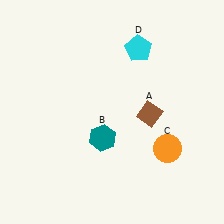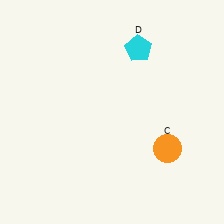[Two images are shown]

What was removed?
The brown diamond (A), the teal hexagon (B) were removed in Image 2.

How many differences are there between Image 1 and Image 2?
There are 2 differences between the two images.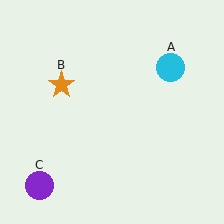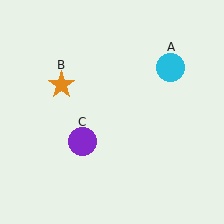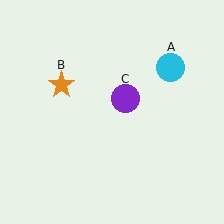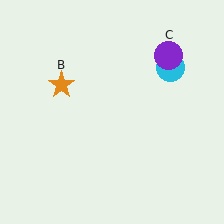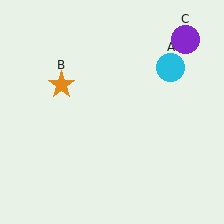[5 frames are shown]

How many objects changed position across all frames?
1 object changed position: purple circle (object C).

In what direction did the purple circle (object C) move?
The purple circle (object C) moved up and to the right.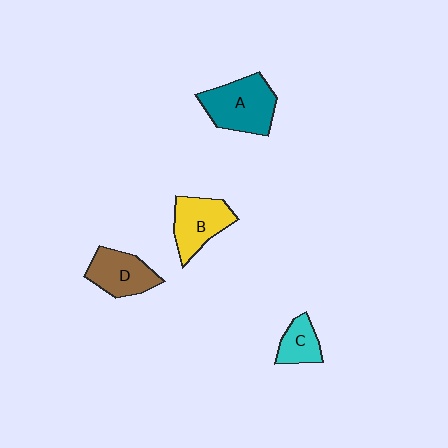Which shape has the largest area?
Shape A (teal).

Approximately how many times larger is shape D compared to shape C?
Approximately 1.5 times.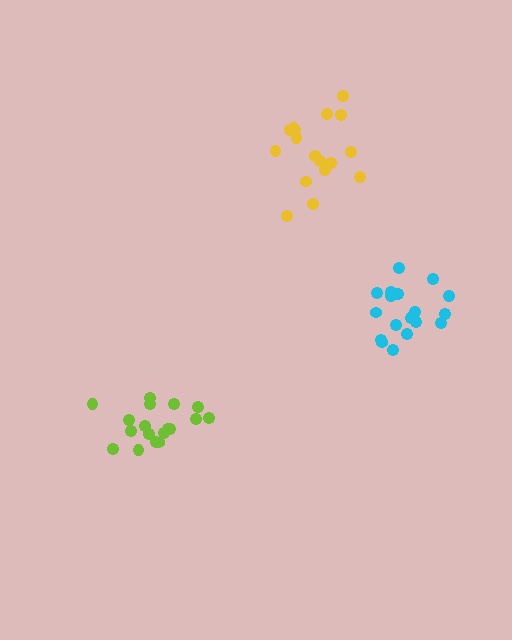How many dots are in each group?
Group 1: 18 dots, Group 2: 19 dots, Group 3: 17 dots (54 total).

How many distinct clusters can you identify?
There are 3 distinct clusters.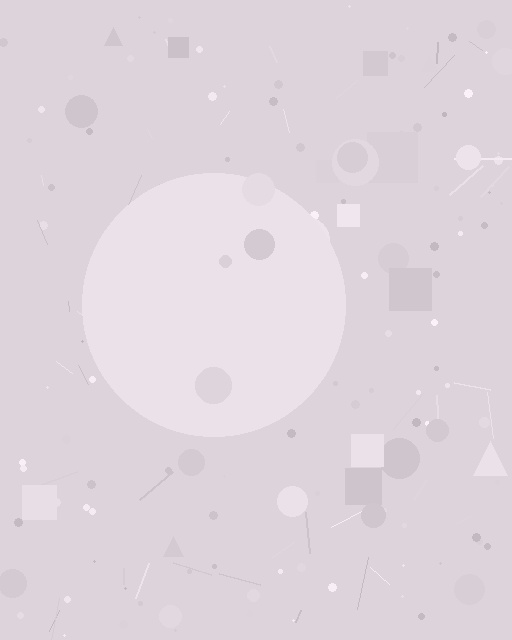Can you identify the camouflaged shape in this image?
The camouflaged shape is a circle.